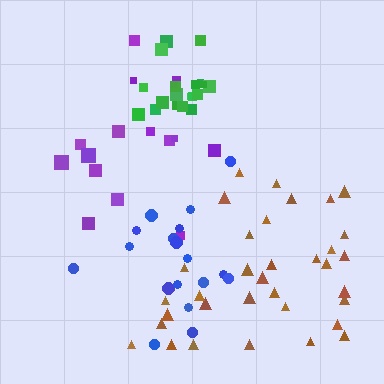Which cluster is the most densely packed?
Green.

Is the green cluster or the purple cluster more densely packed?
Green.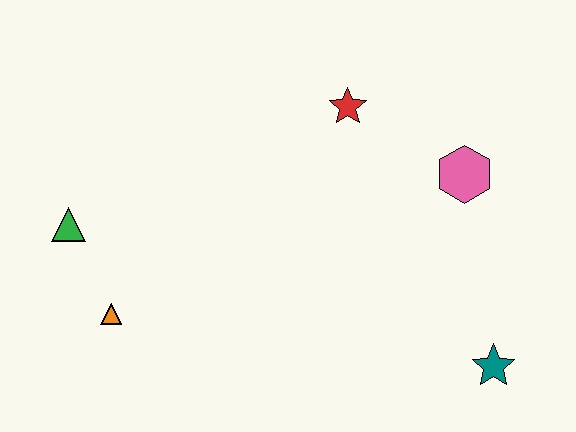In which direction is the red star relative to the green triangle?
The red star is to the right of the green triangle.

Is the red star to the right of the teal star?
No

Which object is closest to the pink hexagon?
The red star is closest to the pink hexagon.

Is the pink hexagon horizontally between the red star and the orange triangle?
No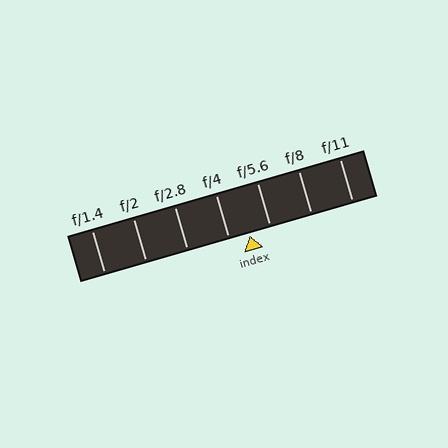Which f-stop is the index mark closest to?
The index mark is closest to f/5.6.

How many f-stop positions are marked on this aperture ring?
There are 7 f-stop positions marked.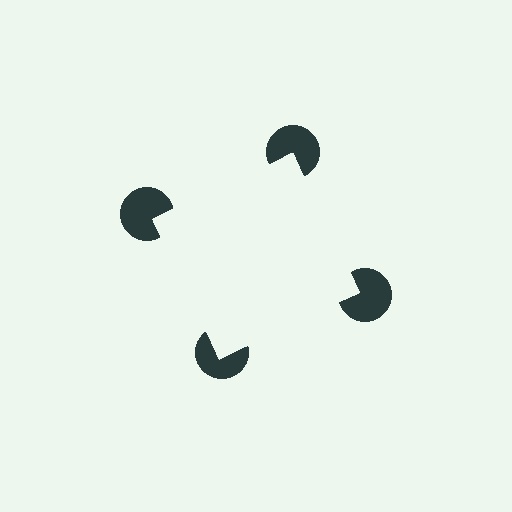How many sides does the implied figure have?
4 sides.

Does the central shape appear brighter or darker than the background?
It typically appears slightly brighter than the background, even though no actual brightness change is drawn.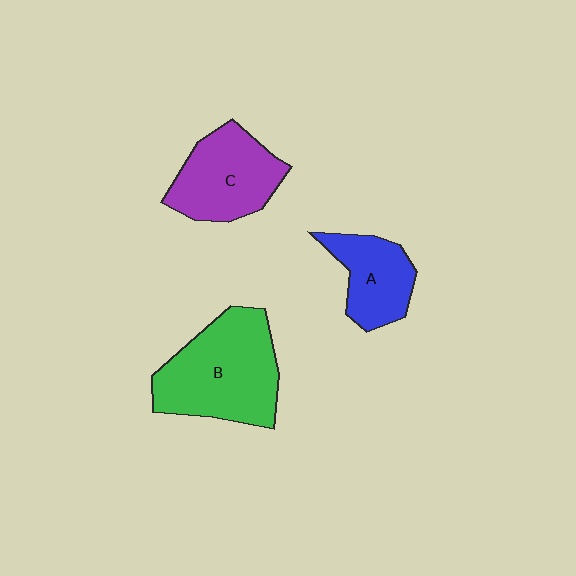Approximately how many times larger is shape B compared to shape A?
Approximately 1.8 times.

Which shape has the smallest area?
Shape A (blue).